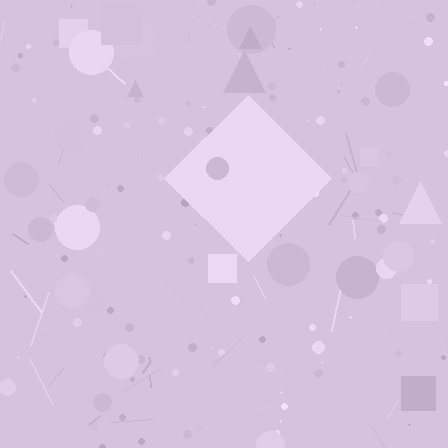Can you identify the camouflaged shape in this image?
The camouflaged shape is a diamond.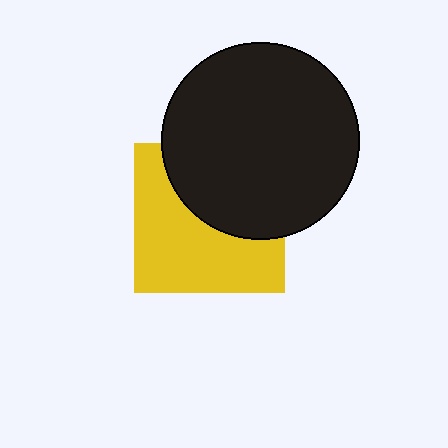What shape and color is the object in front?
The object in front is a black circle.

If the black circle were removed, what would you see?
You would see the complete yellow square.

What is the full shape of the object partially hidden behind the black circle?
The partially hidden object is a yellow square.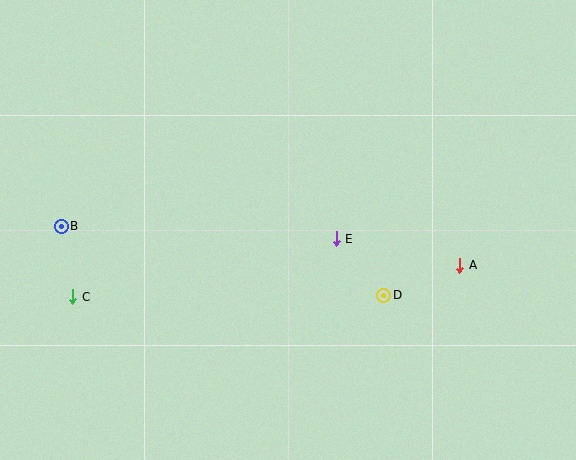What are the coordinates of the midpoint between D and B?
The midpoint between D and B is at (223, 261).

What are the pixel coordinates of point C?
Point C is at (73, 297).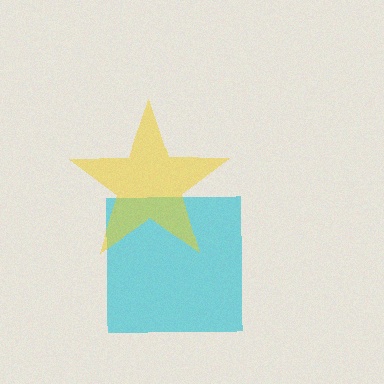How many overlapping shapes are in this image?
There are 2 overlapping shapes in the image.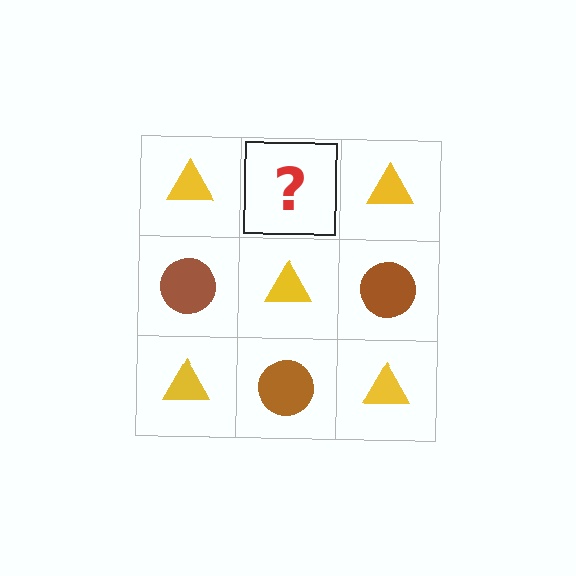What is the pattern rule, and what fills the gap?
The rule is that it alternates yellow triangle and brown circle in a checkerboard pattern. The gap should be filled with a brown circle.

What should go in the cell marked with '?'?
The missing cell should contain a brown circle.